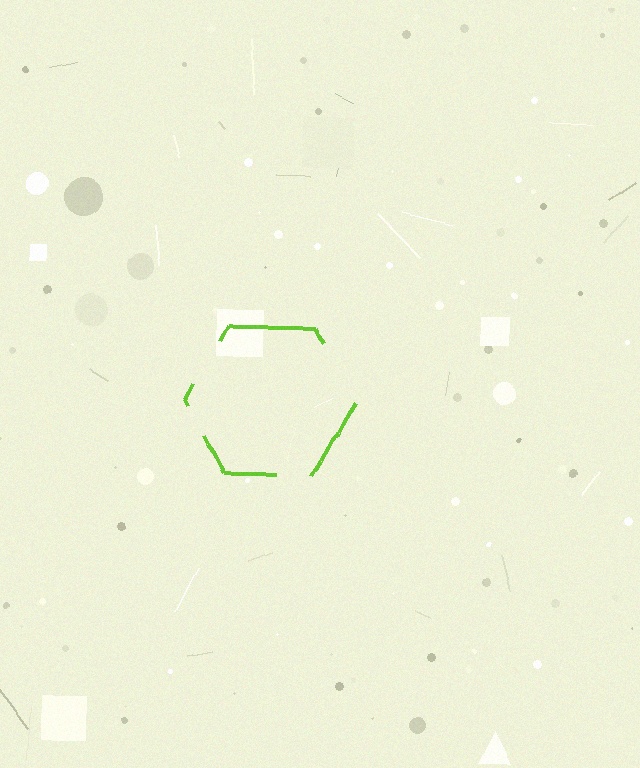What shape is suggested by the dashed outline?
The dashed outline suggests a hexagon.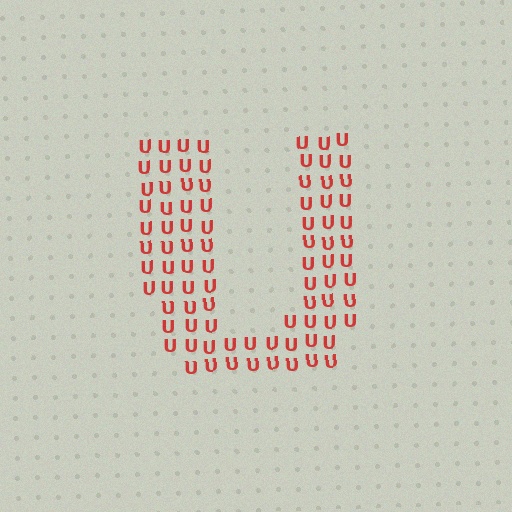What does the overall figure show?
The overall figure shows the letter U.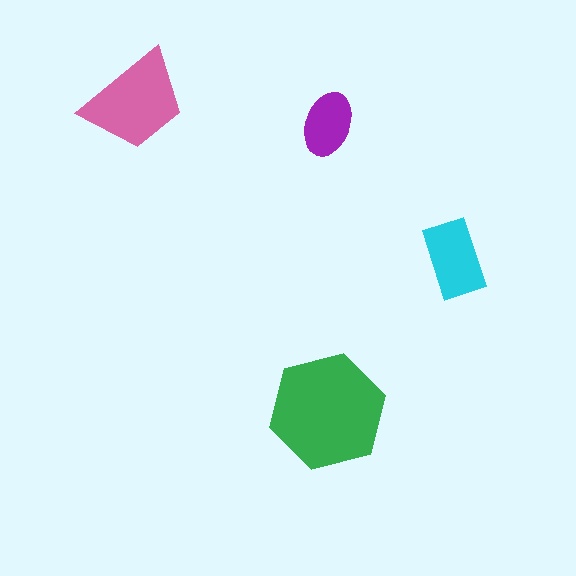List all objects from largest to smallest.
The green hexagon, the pink trapezoid, the cyan rectangle, the purple ellipse.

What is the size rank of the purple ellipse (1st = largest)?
4th.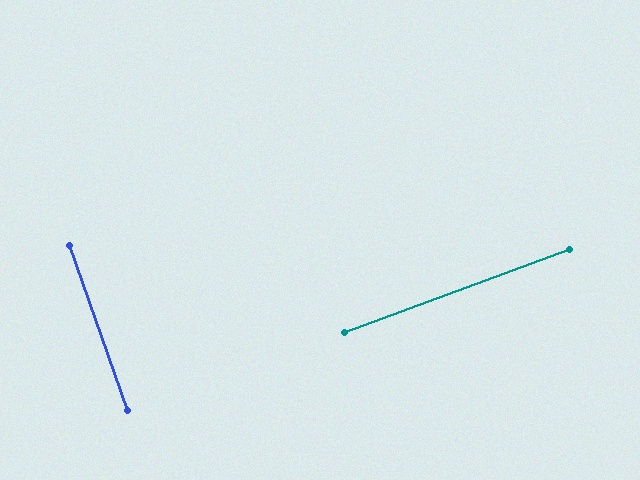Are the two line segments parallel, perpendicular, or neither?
Perpendicular — they meet at approximately 89°.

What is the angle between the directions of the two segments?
Approximately 89 degrees.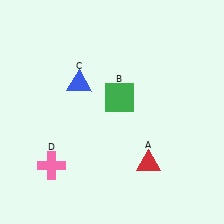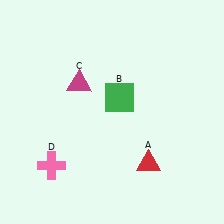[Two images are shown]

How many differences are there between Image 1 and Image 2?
There is 1 difference between the two images.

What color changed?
The triangle (C) changed from blue in Image 1 to magenta in Image 2.